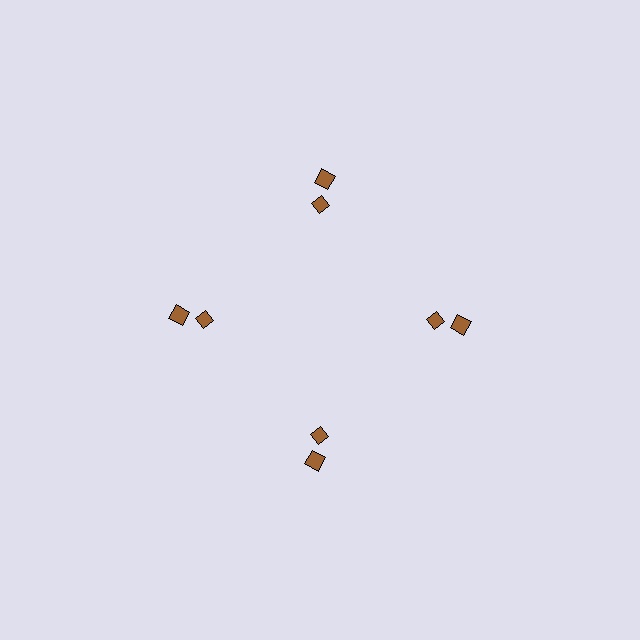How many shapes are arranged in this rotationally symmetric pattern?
There are 8 shapes, arranged in 4 groups of 2.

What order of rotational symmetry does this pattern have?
This pattern has 4-fold rotational symmetry.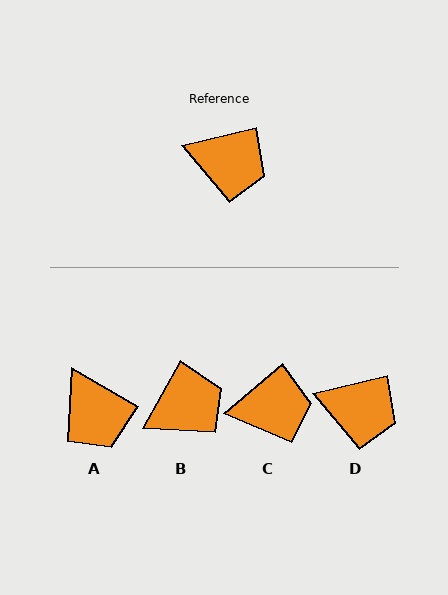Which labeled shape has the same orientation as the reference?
D.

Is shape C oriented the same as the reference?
No, it is off by about 26 degrees.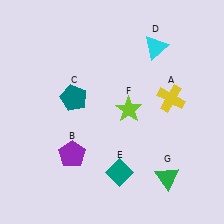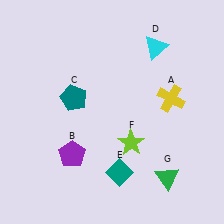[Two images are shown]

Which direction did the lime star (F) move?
The lime star (F) moved down.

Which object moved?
The lime star (F) moved down.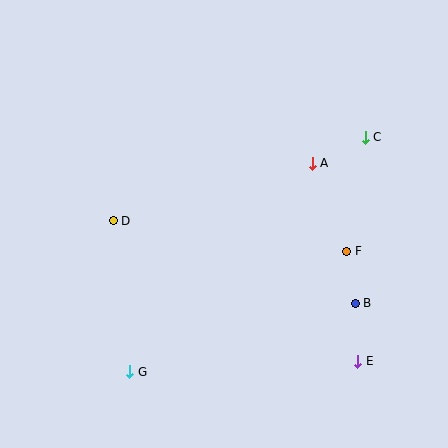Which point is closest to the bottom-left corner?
Point G is closest to the bottom-left corner.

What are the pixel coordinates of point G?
Point G is at (130, 372).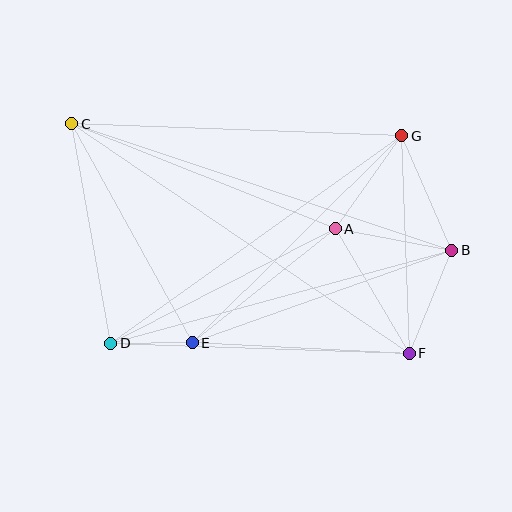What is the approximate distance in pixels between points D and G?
The distance between D and G is approximately 357 pixels.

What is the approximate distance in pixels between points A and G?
The distance between A and G is approximately 114 pixels.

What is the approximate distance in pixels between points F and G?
The distance between F and G is approximately 217 pixels.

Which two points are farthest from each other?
Points C and F are farthest from each other.